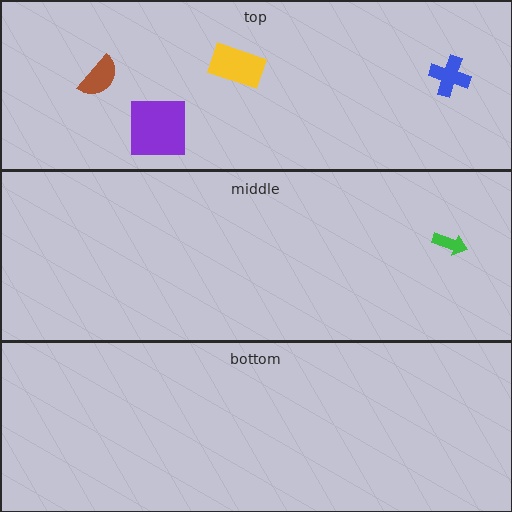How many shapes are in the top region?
4.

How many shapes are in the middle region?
1.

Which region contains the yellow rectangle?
The top region.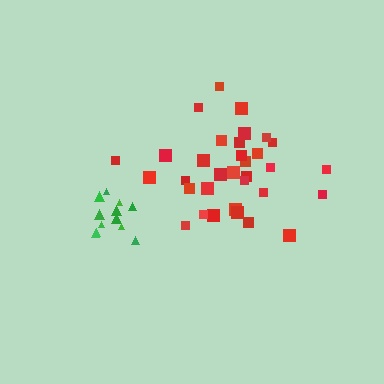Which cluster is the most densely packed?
Red.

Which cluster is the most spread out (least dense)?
Green.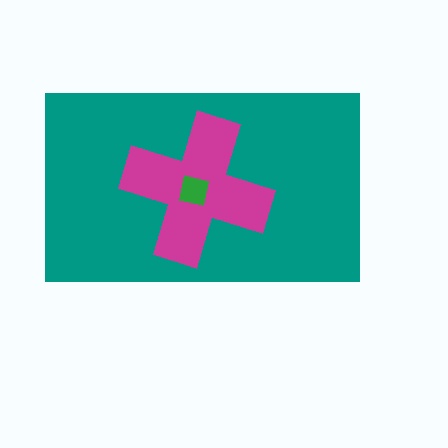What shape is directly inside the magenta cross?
The green square.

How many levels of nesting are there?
3.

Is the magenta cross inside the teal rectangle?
Yes.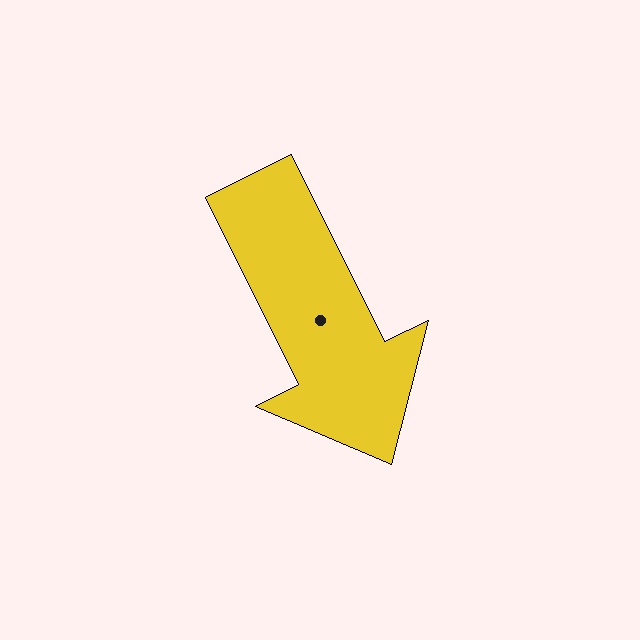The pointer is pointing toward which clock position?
Roughly 5 o'clock.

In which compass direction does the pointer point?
Southeast.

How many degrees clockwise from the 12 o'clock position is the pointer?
Approximately 154 degrees.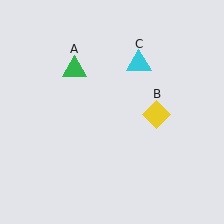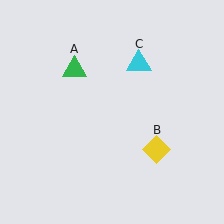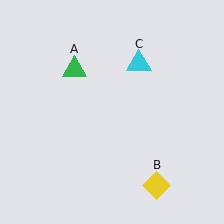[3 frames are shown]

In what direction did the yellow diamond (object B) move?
The yellow diamond (object B) moved down.